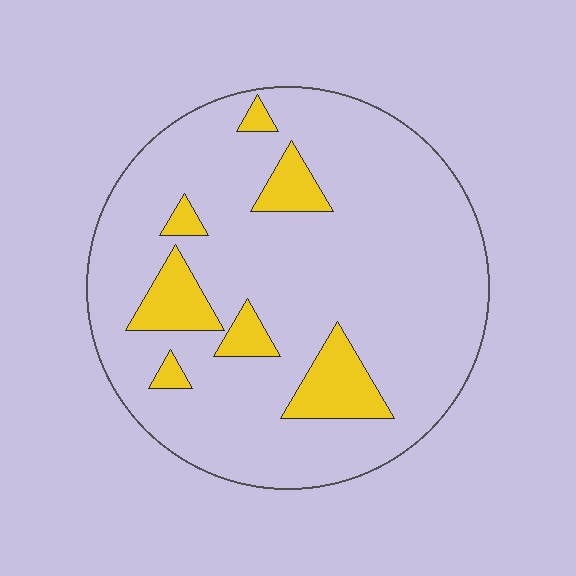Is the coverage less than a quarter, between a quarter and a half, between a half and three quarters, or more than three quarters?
Less than a quarter.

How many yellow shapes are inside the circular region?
7.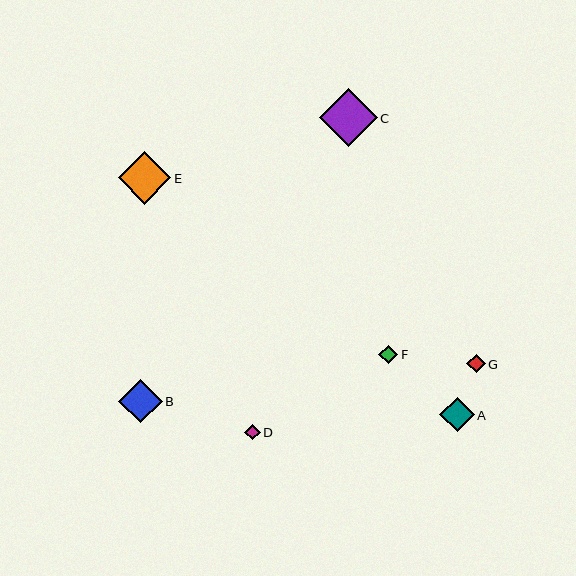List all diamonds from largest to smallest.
From largest to smallest: C, E, B, A, F, G, D.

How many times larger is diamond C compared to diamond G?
Diamond C is approximately 3.1 times the size of diamond G.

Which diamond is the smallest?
Diamond D is the smallest with a size of approximately 16 pixels.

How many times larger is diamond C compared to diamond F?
Diamond C is approximately 3.1 times the size of diamond F.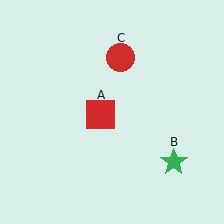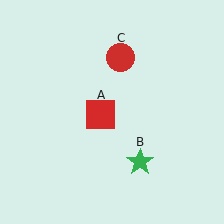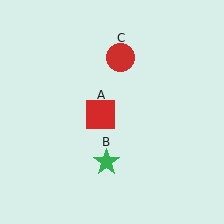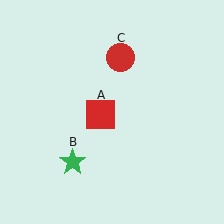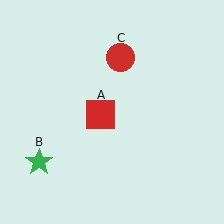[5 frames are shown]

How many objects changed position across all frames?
1 object changed position: green star (object B).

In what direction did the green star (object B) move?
The green star (object B) moved left.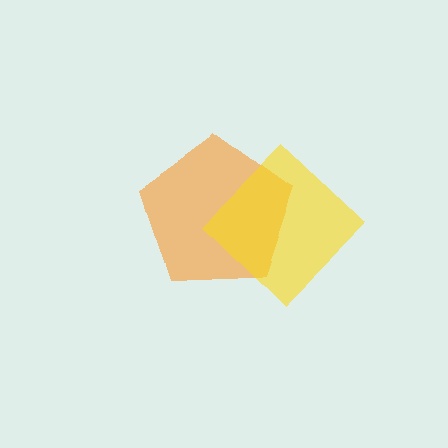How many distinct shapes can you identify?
There are 2 distinct shapes: an orange pentagon, a yellow diamond.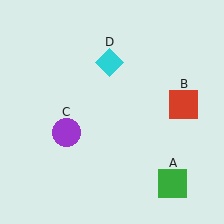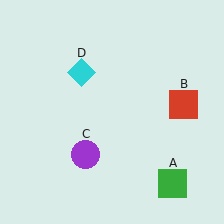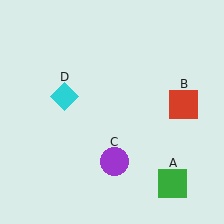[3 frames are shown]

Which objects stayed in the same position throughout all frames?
Green square (object A) and red square (object B) remained stationary.